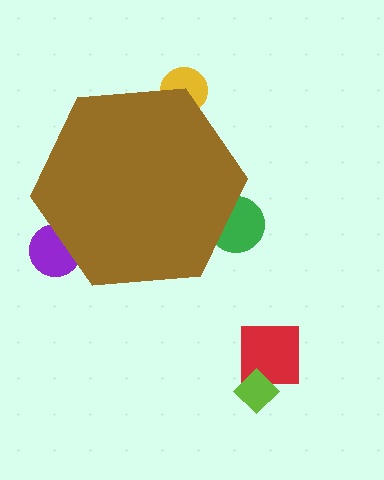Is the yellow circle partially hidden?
Yes, the yellow circle is partially hidden behind the brown hexagon.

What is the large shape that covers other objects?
A brown hexagon.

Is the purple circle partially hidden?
Yes, the purple circle is partially hidden behind the brown hexagon.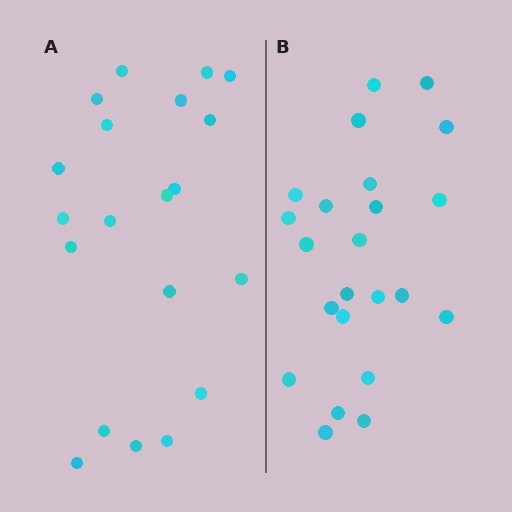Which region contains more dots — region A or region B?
Region B (the right region) has more dots.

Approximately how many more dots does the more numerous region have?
Region B has just a few more — roughly 2 or 3 more dots than region A.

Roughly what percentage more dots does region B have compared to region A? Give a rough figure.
About 15% more.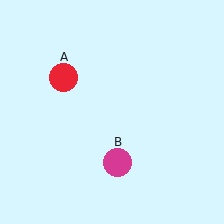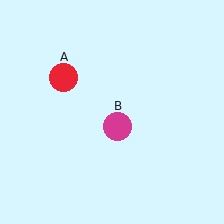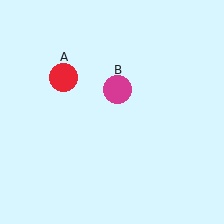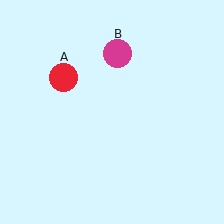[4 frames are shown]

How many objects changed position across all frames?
1 object changed position: magenta circle (object B).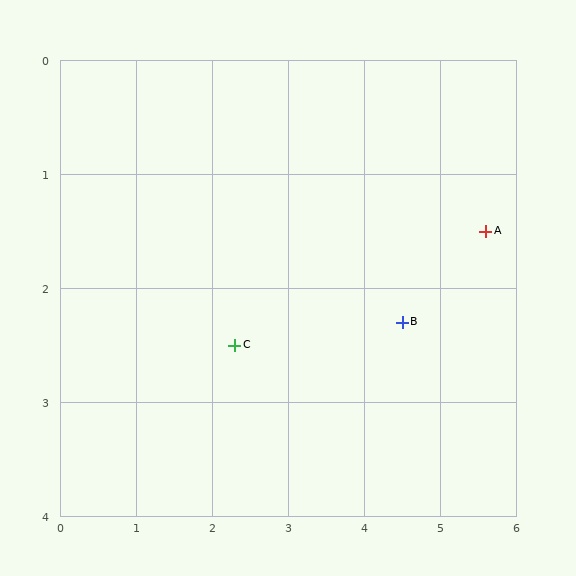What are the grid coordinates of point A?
Point A is at approximately (5.6, 1.5).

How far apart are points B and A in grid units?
Points B and A are about 1.4 grid units apart.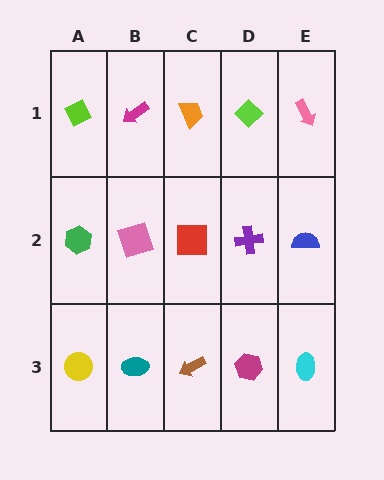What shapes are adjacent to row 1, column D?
A purple cross (row 2, column D), an orange trapezoid (row 1, column C), a pink arrow (row 1, column E).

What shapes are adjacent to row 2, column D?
A lime diamond (row 1, column D), a magenta hexagon (row 3, column D), a red square (row 2, column C), a blue semicircle (row 2, column E).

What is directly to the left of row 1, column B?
A lime diamond.